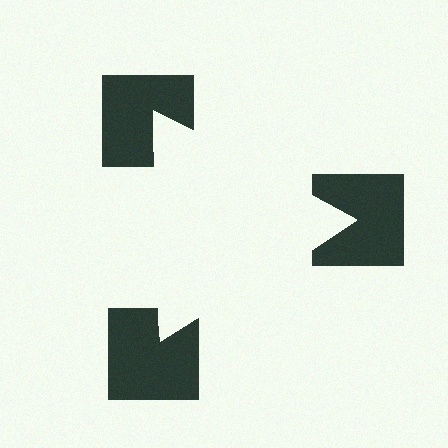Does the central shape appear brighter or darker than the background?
It typically appears slightly brighter than the background, even though no actual brightness change is drawn.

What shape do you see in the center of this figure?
An illusory triangle — its edges are inferred from the aligned wedge cuts in the notched squares, not physically drawn.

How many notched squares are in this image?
There are 3 — one at each vertex of the illusory triangle.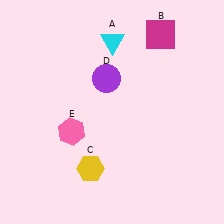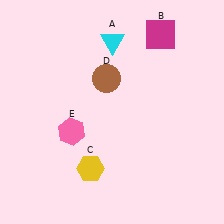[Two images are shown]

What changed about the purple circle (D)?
In Image 1, D is purple. In Image 2, it changed to brown.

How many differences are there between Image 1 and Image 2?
There is 1 difference between the two images.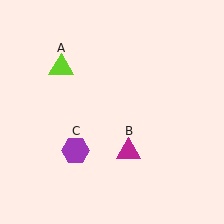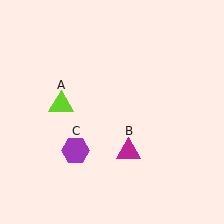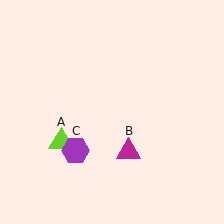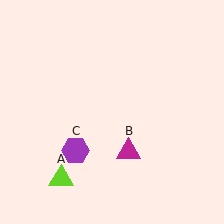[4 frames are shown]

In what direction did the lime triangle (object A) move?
The lime triangle (object A) moved down.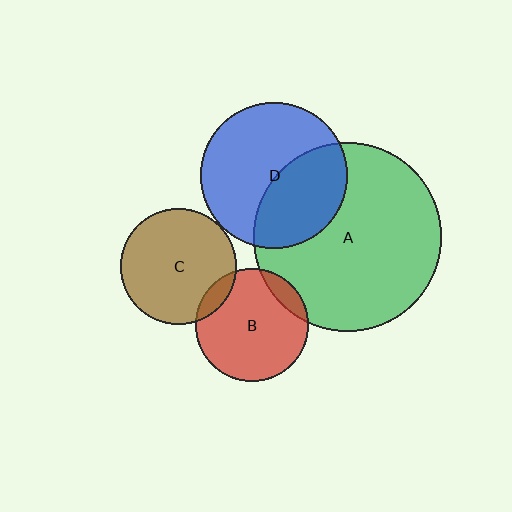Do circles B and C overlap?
Yes.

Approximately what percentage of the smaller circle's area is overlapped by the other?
Approximately 10%.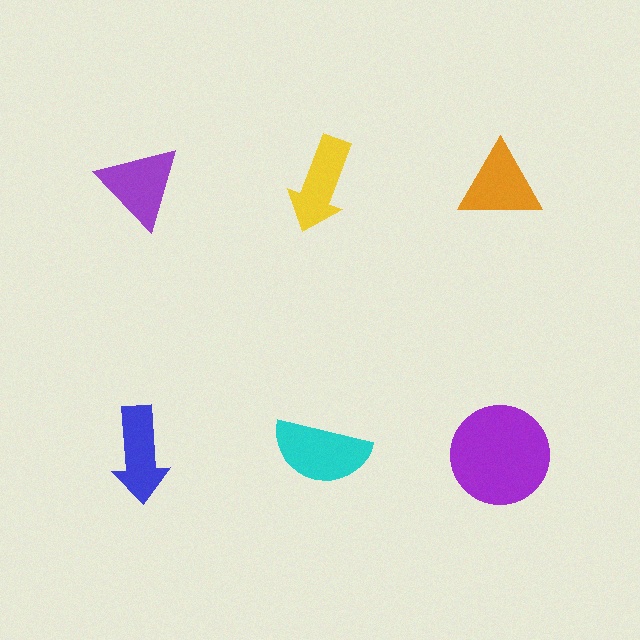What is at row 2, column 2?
A cyan semicircle.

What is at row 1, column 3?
An orange triangle.